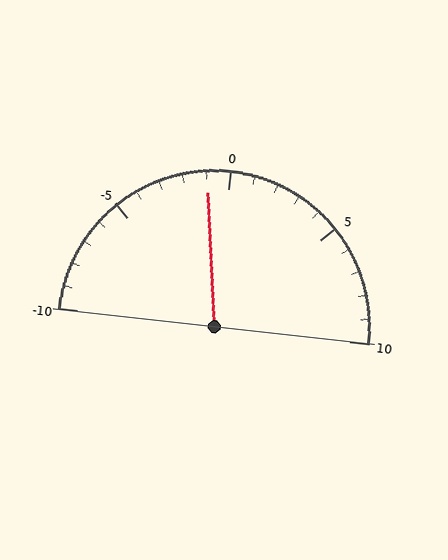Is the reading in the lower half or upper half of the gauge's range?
The reading is in the lower half of the range (-10 to 10).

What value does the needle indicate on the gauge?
The needle indicates approximately -1.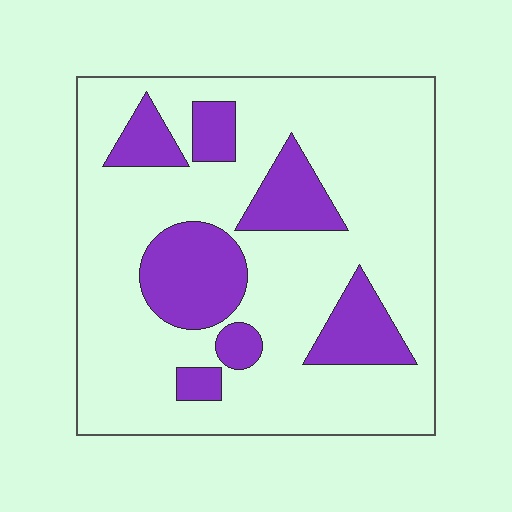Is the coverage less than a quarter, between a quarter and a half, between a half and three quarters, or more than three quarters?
Less than a quarter.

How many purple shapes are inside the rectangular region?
7.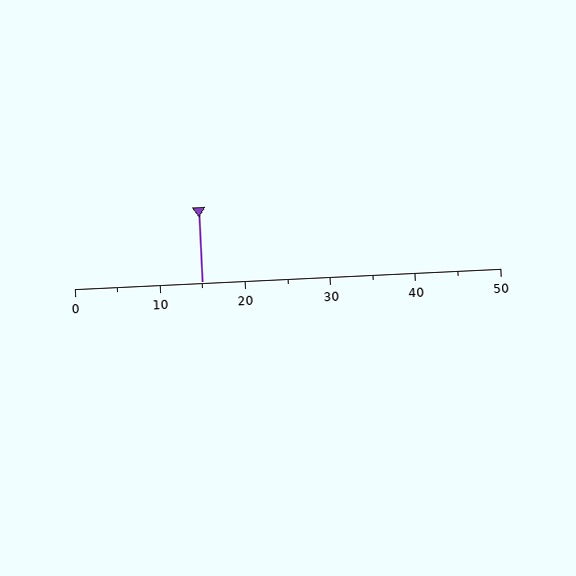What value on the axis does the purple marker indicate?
The marker indicates approximately 15.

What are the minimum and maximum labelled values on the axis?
The axis runs from 0 to 50.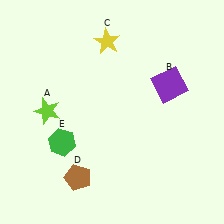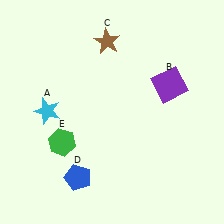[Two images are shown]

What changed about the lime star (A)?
In Image 1, A is lime. In Image 2, it changed to cyan.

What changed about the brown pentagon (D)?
In Image 1, D is brown. In Image 2, it changed to blue.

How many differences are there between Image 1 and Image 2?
There are 3 differences between the two images.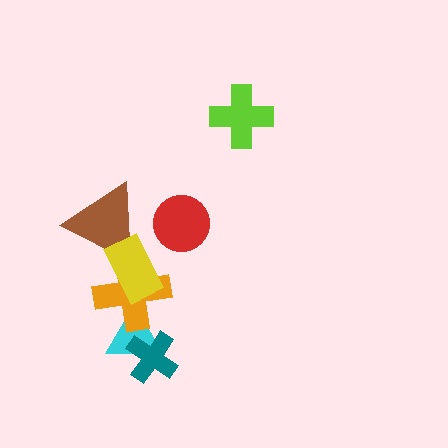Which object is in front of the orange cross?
The yellow rectangle is in front of the orange cross.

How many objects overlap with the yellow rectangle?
2 objects overlap with the yellow rectangle.